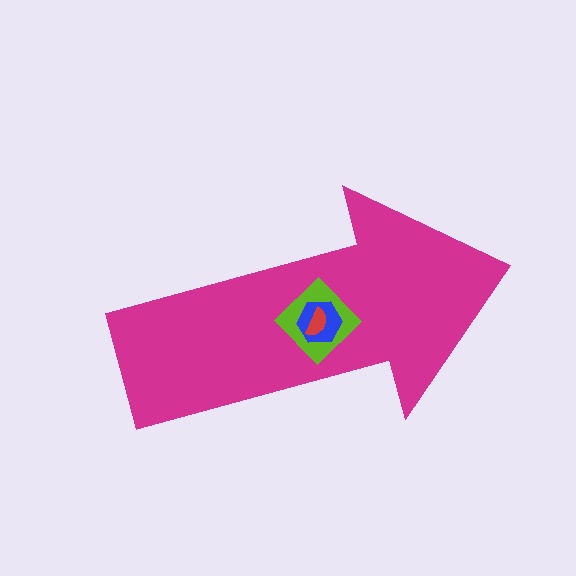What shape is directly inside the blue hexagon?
The red semicircle.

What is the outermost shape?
The magenta arrow.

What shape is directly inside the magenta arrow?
The lime diamond.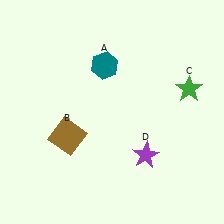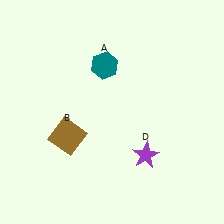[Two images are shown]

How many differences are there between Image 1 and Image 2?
There is 1 difference between the two images.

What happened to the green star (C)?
The green star (C) was removed in Image 2. It was in the top-right area of Image 1.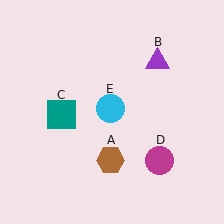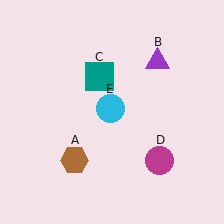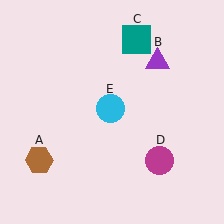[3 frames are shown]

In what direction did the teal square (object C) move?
The teal square (object C) moved up and to the right.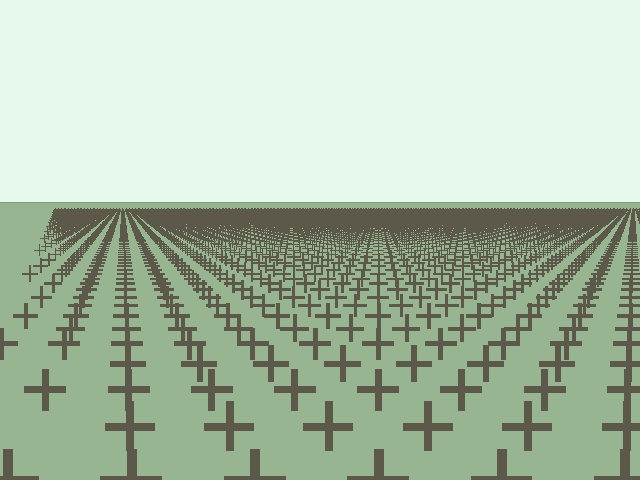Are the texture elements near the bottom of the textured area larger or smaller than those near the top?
Larger. Near the bottom, elements are closer to the viewer and appear at a bigger on-screen size.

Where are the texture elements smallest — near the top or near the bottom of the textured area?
Near the top.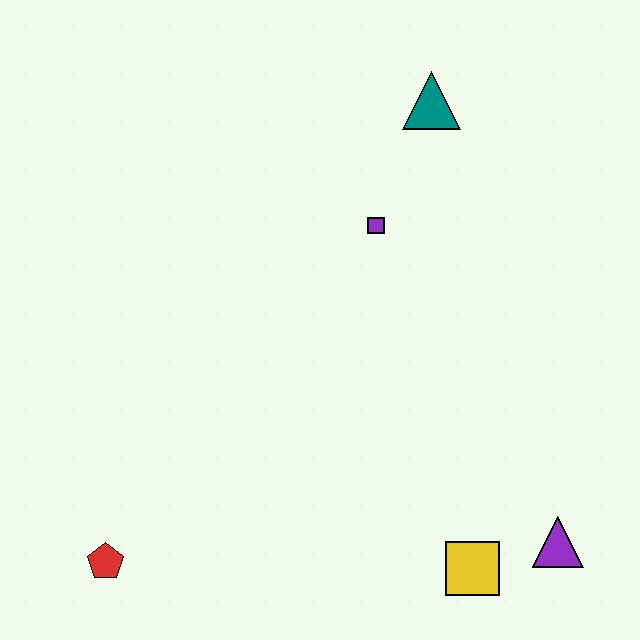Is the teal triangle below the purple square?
No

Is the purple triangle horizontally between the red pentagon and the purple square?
No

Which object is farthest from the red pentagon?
The teal triangle is farthest from the red pentagon.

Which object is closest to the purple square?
The teal triangle is closest to the purple square.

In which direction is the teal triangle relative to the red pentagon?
The teal triangle is above the red pentagon.